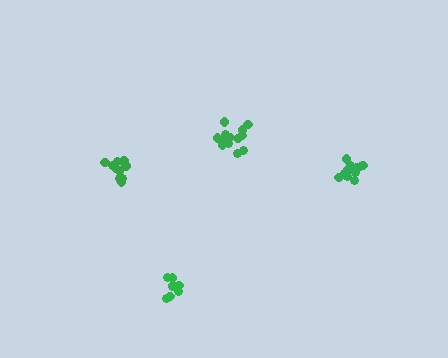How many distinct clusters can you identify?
There are 4 distinct clusters.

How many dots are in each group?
Group 1: 10 dots, Group 2: 8 dots, Group 3: 14 dots, Group 4: 13 dots (45 total).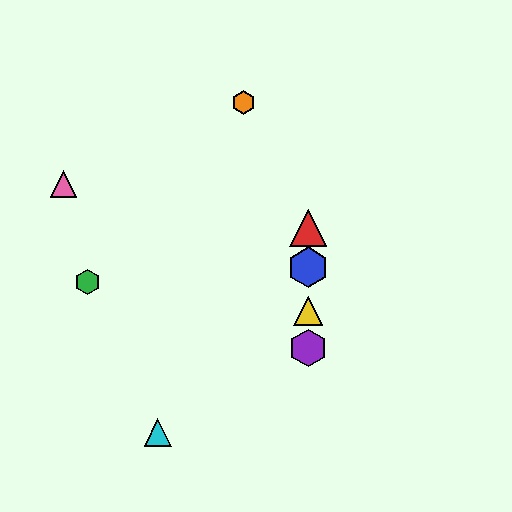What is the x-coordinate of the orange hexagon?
The orange hexagon is at x≈243.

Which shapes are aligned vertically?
The red triangle, the blue hexagon, the yellow triangle, the purple hexagon are aligned vertically.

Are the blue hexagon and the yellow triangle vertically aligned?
Yes, both are at x≈308.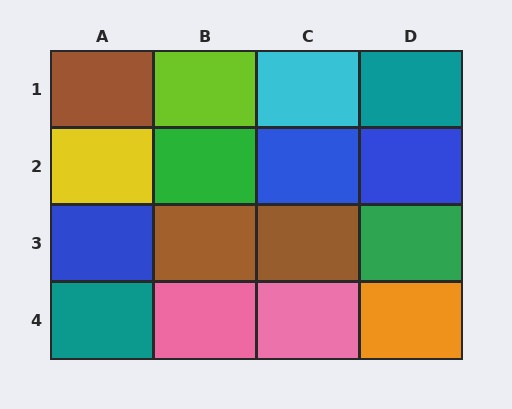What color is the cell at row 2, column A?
Yellow.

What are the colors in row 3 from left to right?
Blue, brown, brown, green.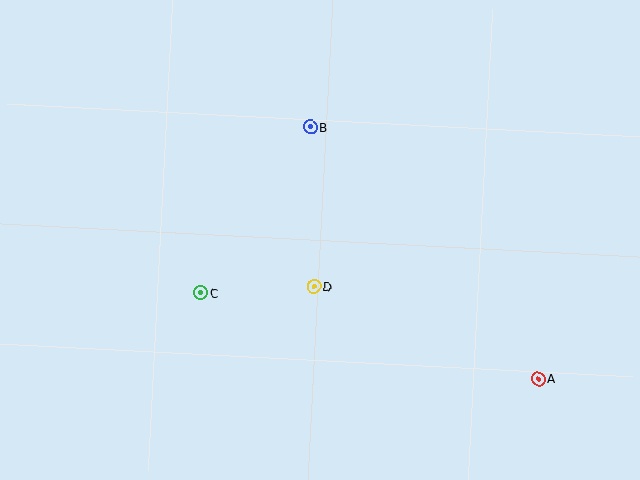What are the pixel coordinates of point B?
Point B is at (310, 127).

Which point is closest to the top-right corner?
Point B is closest to the top-right corner.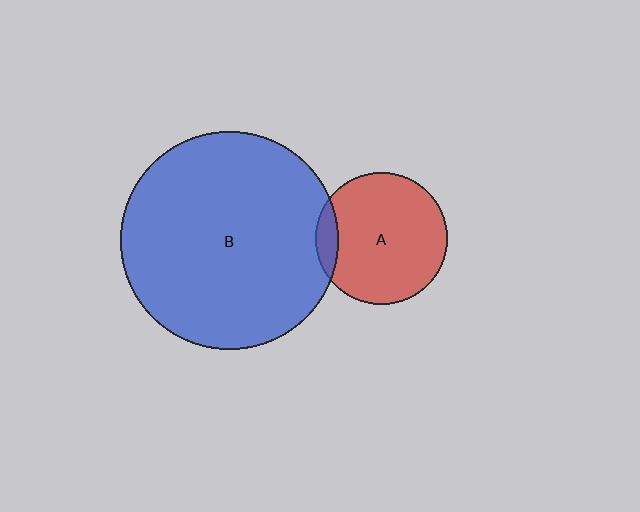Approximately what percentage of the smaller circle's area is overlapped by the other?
Approximately 10%.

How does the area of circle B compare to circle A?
Approximately 2.7 times.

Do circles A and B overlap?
Yes.